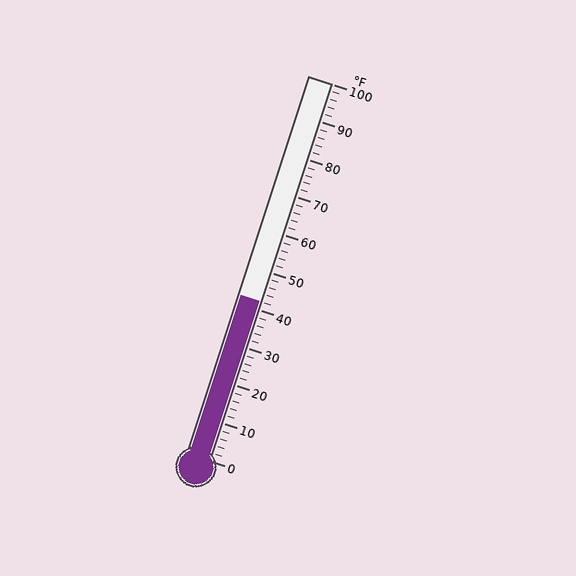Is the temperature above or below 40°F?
The temperature is above 40°F.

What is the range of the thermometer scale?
The thermometer scale ranges from 0°F to 100°F.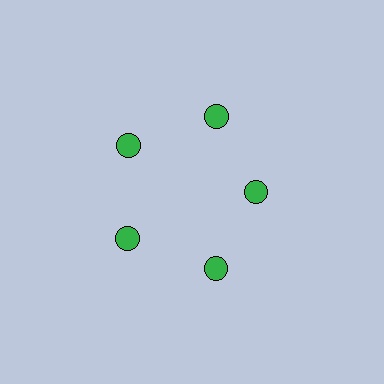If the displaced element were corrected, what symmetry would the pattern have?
It would have 5-fold rotational symmetry — the pattern would map onto itself every 72 degrees.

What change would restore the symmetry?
The symmetry would be restored by moving it outward, back onto the ring so that all 5 circles sit at equal angles and equal distance from the center.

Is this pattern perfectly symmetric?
No. The 5 green circles are arranged in a ring, but one element near the 3 o'clock position is pulled inward toward the center, breaking the 5-fold rotational symmetry.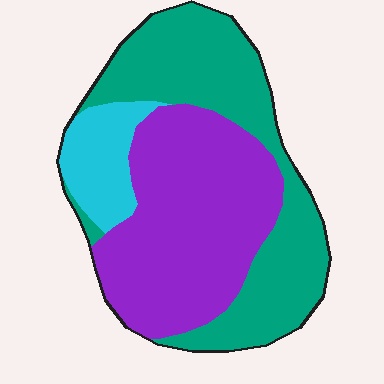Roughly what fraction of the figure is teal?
Teal covers 43% of the figure.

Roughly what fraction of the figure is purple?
Purple covers around 45% of the figure.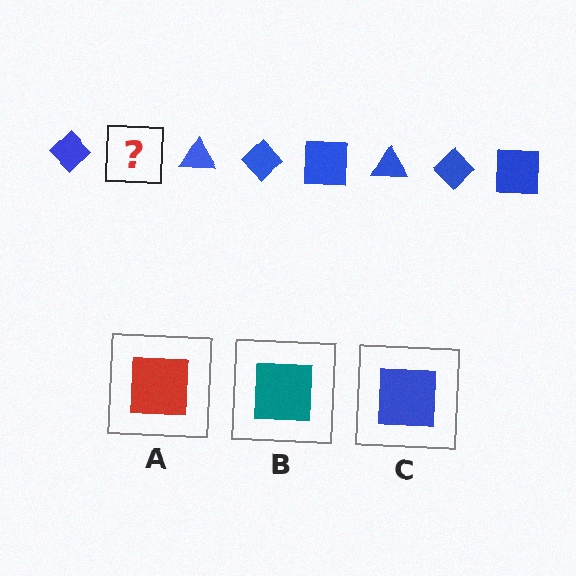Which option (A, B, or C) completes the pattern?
C.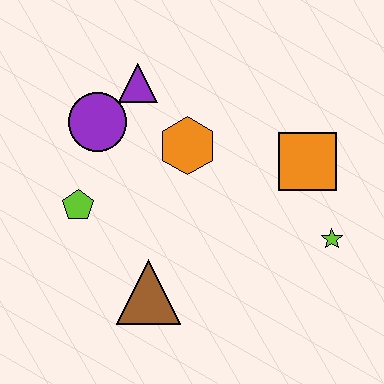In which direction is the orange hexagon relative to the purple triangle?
The orange hexagon is below the purple triangle.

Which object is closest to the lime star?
The orange square is closest to the lime star.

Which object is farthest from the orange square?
The lime pentagon is farthest from the orange square.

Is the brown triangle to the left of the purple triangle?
No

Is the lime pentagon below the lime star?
No